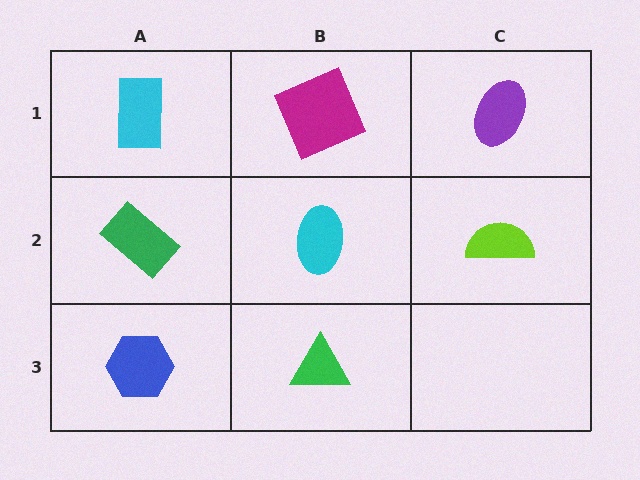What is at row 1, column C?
A purple ellipse.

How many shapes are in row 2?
3 shapes.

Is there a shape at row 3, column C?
No, that cell is empty.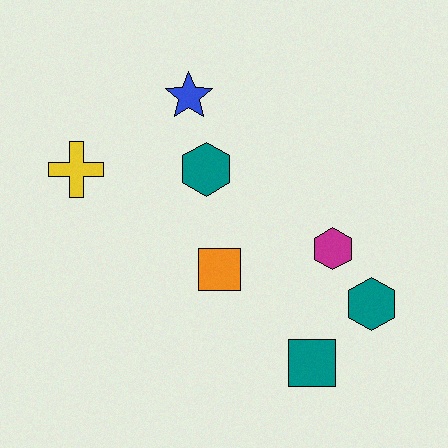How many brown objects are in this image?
There are no brown objects.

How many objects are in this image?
There are 7 objects.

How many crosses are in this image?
There is 1 cross.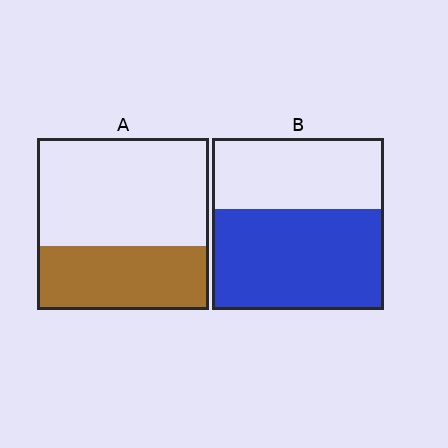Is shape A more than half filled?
No.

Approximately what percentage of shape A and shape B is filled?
A is approximately 35% and B is approximately 60%.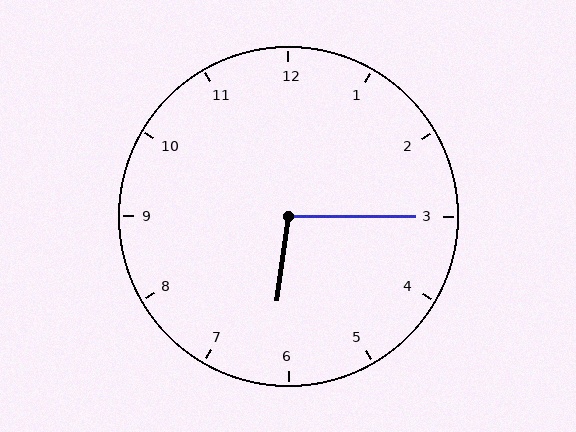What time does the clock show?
6:15.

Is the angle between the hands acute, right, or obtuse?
It is obtuse.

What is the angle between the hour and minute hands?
Approximately 98 degrees.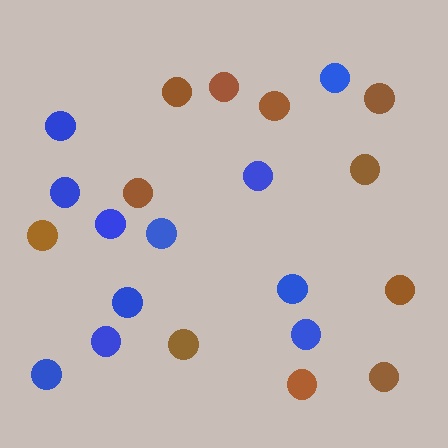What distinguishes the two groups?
There are 2 groups: one group of brown circles (11) and one group of blue circles (11).